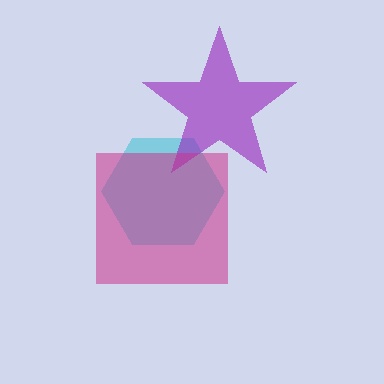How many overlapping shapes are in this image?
There are 3 overlapping shapes in the image.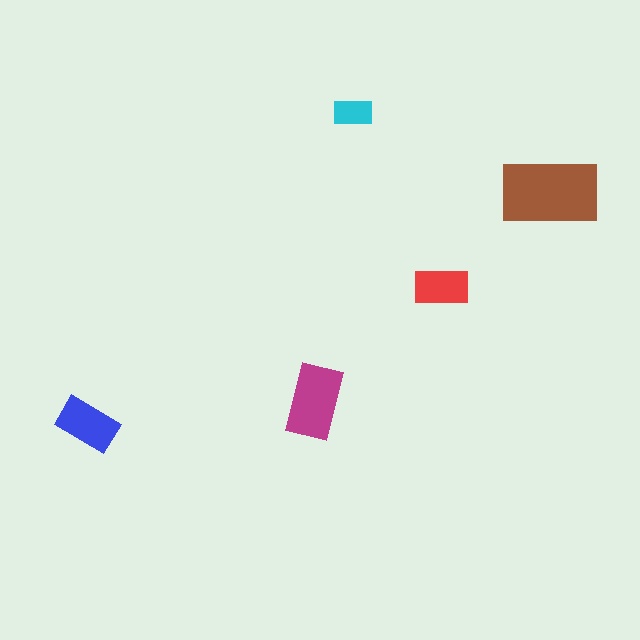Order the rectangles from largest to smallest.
the brown one, the magenta one, the blue one, the red one, the cyan one.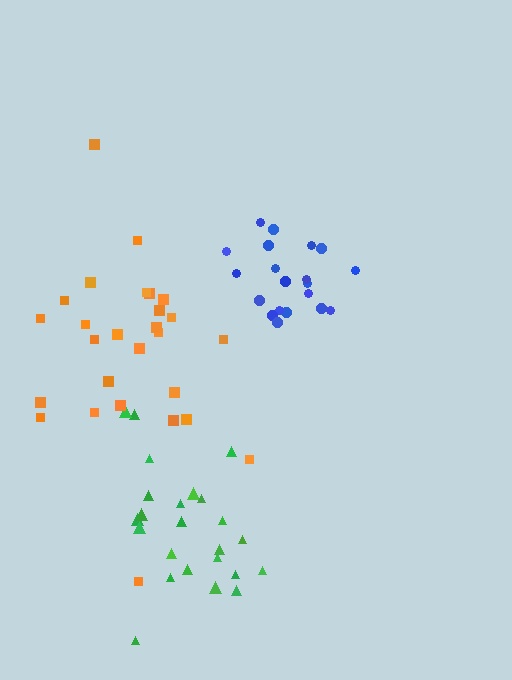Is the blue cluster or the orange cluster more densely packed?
Blue.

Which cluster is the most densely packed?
Blue.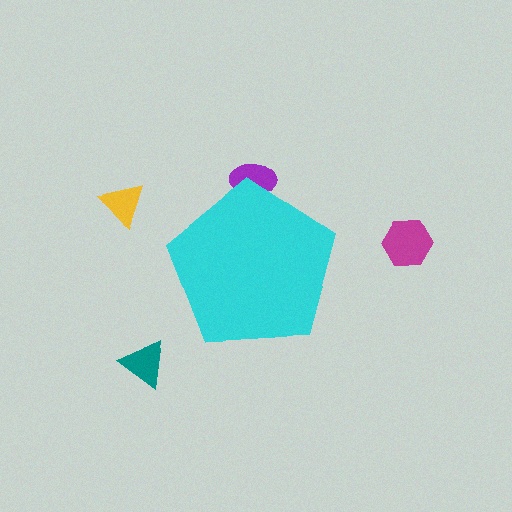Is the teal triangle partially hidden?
No, the teal triangle is fully visible.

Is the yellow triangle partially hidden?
No, the yellow triangle is fully visible.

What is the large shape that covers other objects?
A cyan pentagon.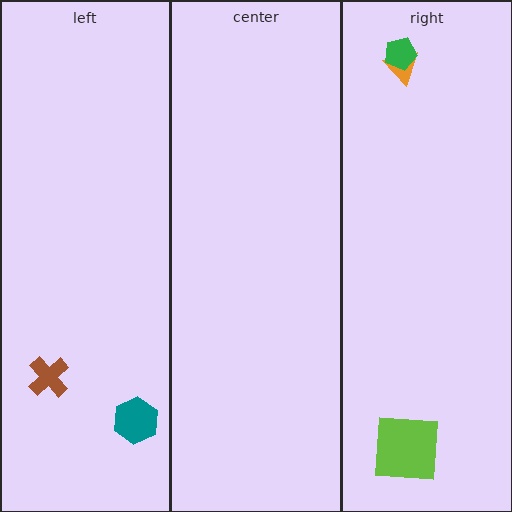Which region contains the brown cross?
The left region.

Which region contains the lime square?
The right region.